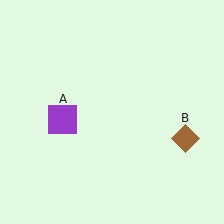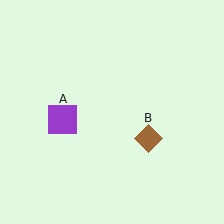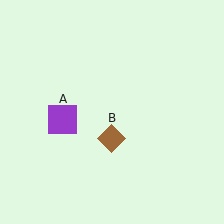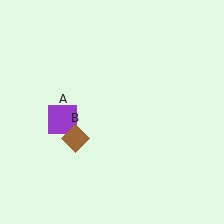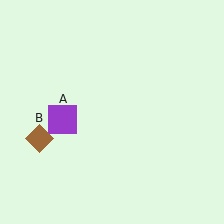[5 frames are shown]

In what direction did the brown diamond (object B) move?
The brown diamond (object B) moved left.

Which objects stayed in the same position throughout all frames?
Purple square (object A) remained stationary.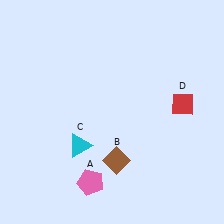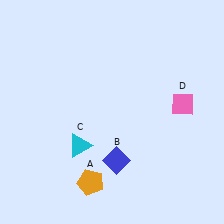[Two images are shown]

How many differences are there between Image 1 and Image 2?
There are 3 differences between the two images.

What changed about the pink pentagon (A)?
In Image 1, A is pink. In Image 2, it changed to orange.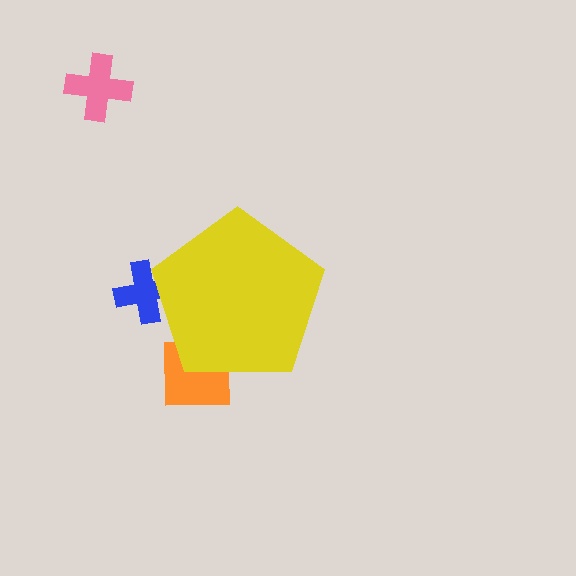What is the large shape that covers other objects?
A yellow pentagon.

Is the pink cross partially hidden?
No, the pink cross is fully visible.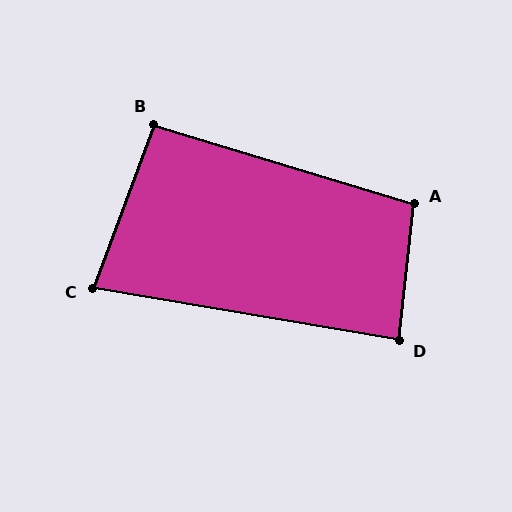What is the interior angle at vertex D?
Approximately 87 degrees (approximately right).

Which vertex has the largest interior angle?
A, at approximately 101 degrees.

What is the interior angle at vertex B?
Approximately 93 degrees (approximately right).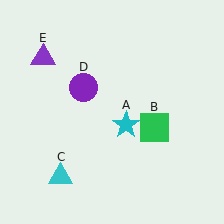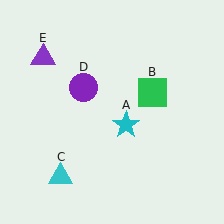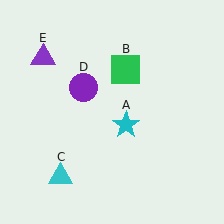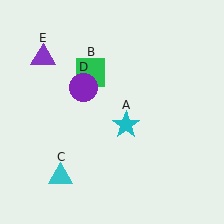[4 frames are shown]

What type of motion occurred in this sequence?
The green square (object B) rotated counterclockwise around the center of the scene.